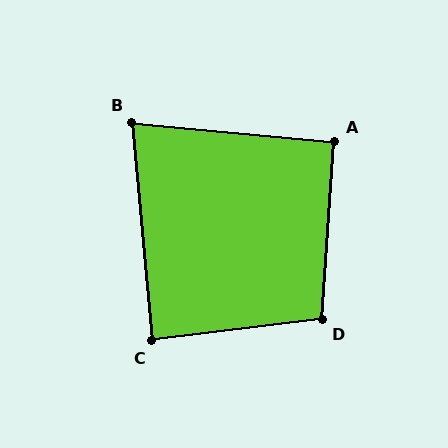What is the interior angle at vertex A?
Approximately 92 degrees (approximately right).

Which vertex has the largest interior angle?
D, at approximately 101 degrees.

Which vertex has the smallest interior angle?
B, at approximately 79 degrees.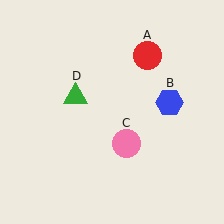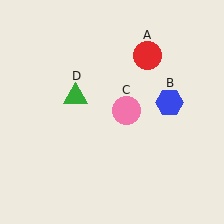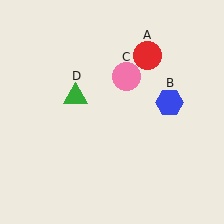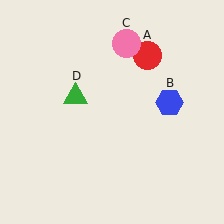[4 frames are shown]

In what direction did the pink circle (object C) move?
The pink circle (object C) moved up.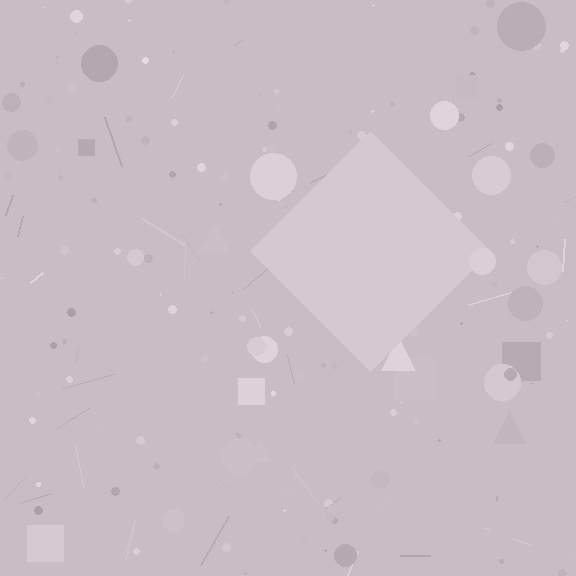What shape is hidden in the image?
A diamond is hidden in the image.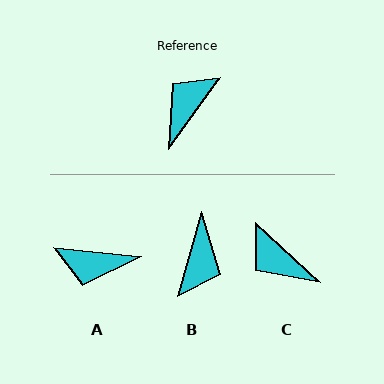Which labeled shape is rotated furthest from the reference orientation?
B, about 160 degrees away.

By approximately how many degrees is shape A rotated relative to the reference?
Approximately 120 degrees counter-clockwise.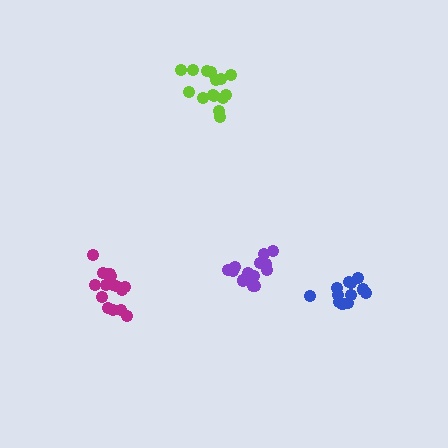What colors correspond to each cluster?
The clusters are colored: lime, purple, magenta, blue.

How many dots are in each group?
Group 1: 15 dots, Group 2: 16 dots, Group 3: 16 dots, Group 4: 13 dots (60 total).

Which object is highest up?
The lime cluster is topmost.